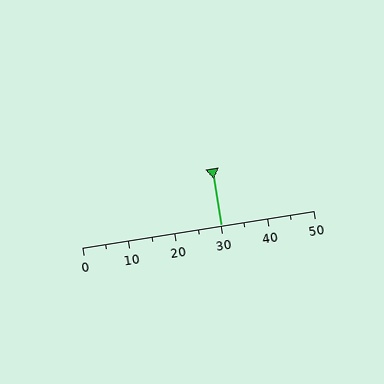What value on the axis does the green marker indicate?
The marker indicates approximately 30.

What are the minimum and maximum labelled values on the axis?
The axis runs from 0 to 50.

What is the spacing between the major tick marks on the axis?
The major ticks are spaced 10 apart.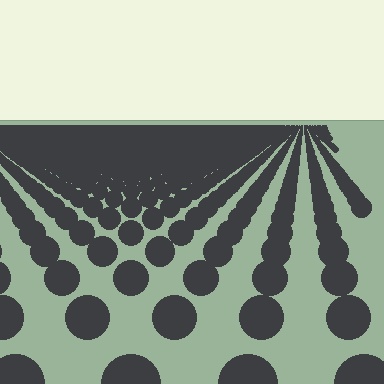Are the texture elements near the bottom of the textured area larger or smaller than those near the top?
Larger. Near the bottom, elements are closer to the viewer and appear at a bigger on-screen size.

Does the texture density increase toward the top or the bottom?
Density increases toward the top.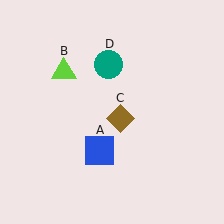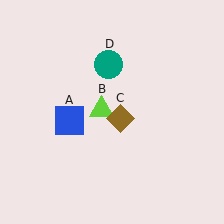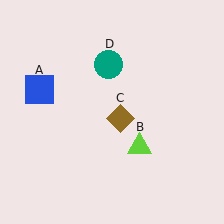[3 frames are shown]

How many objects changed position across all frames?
2 objects changed position: blue square (object A), lime triangle (object B).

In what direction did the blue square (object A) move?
The blue square (object A) moved up and to the left.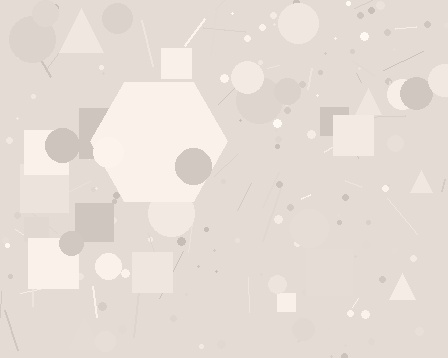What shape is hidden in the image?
A hexagon is hidden in the image.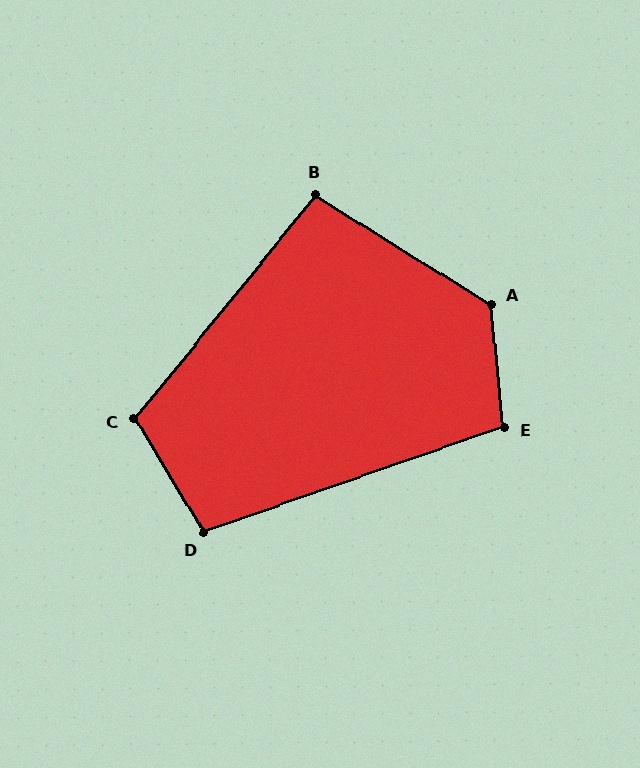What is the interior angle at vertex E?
Approximately 104 degrees (obtuse).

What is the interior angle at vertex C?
Approximately 110 degrees (obtuse).